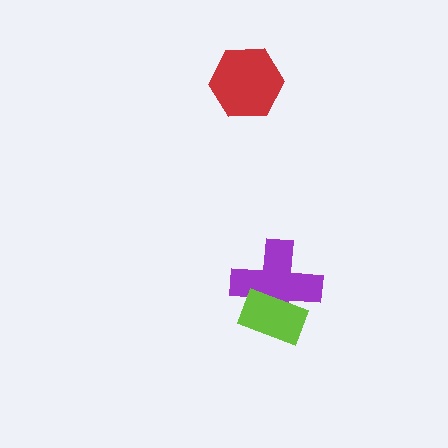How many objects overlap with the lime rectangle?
1 object overlaps with the lime rectangle.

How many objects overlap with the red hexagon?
0 objects overlap with the red hexagon.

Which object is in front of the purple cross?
The lime rectangle is in front of the purple cross.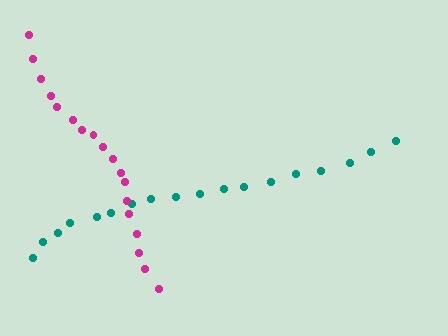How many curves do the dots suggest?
There are 2 distinct paths.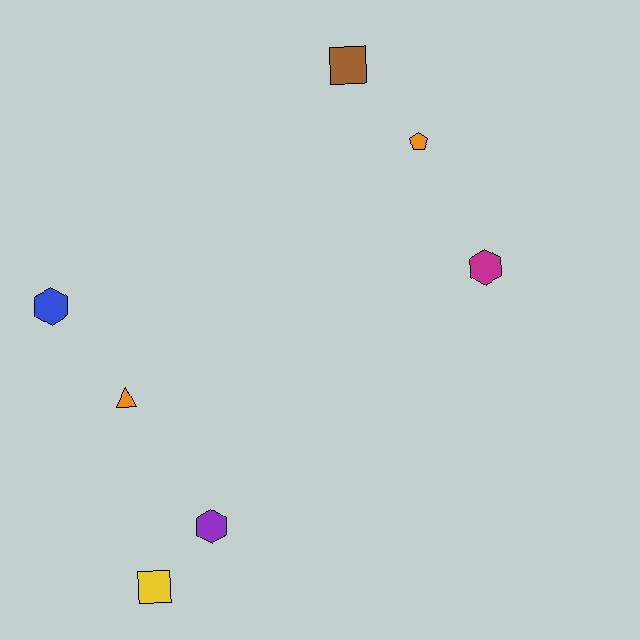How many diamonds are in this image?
There are no diamonds.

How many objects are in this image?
There are 7 objects.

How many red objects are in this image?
There are no red objects.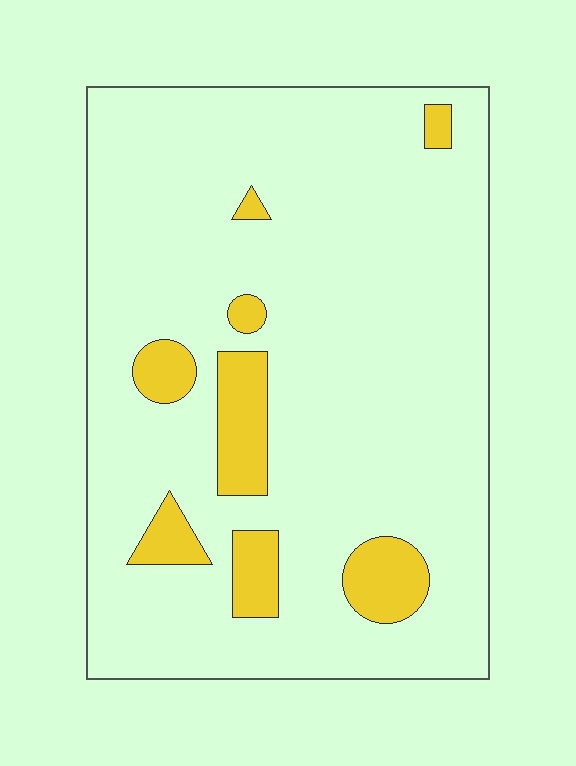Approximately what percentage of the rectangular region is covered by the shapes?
Approximately 10%.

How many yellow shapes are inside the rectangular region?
8.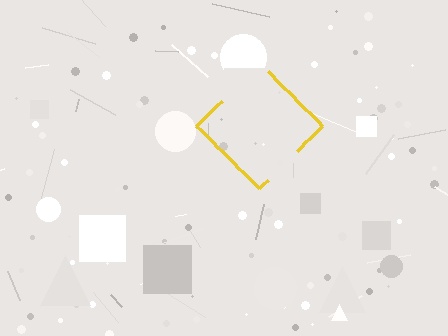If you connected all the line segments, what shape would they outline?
They would outline a diamond.